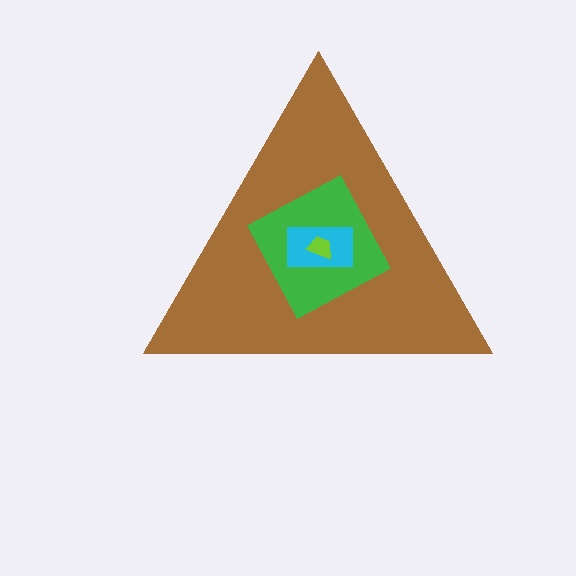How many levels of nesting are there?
4.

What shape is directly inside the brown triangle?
The green diamond.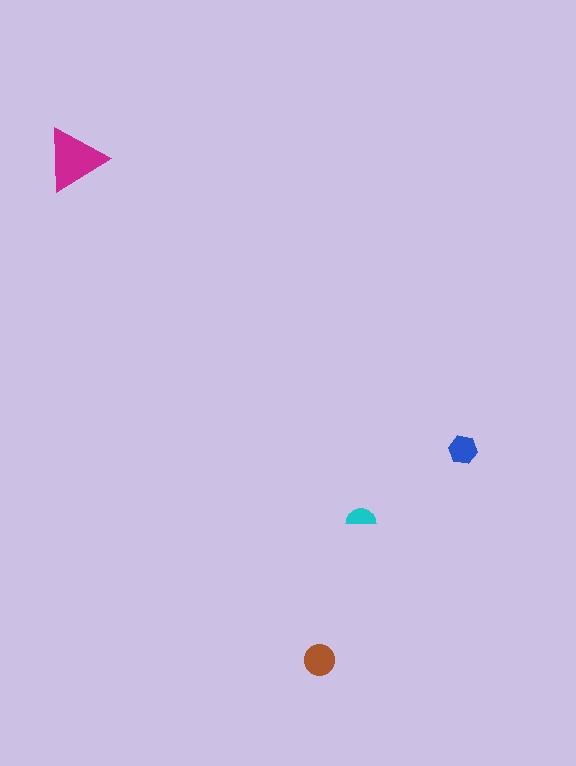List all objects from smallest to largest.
The cyan semicircle, the blue hexagon, the brown circle, the magenta triangle.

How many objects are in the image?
There are 4 objects in the image.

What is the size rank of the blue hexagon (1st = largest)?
3rd.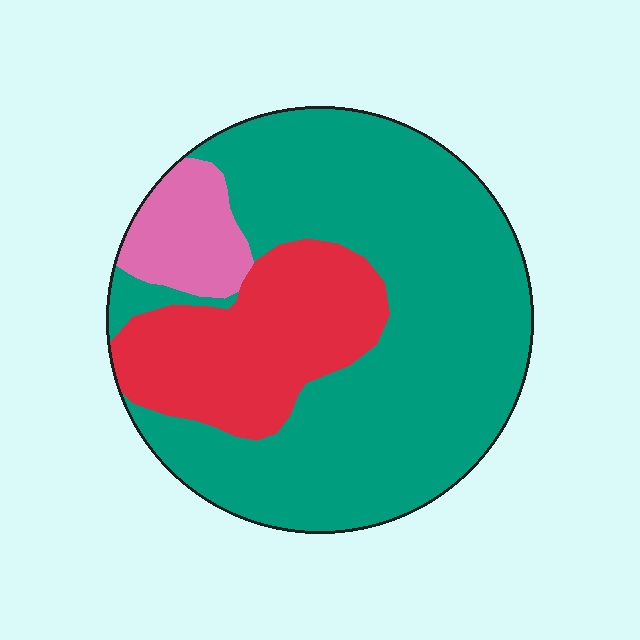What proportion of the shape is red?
Red covers roughly 25% of the shape.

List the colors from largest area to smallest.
From largest to smallest: teal, red, pink.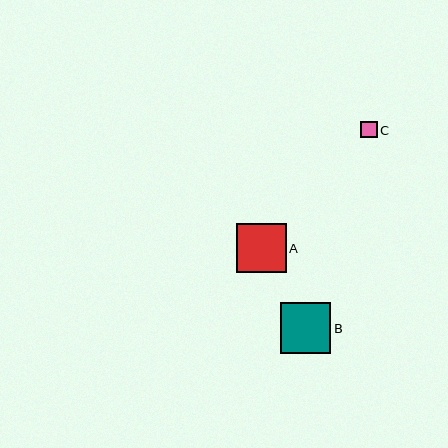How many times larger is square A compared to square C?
Square A is approximately 3.0 times the size of square C.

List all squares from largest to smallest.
From largest to smallest: B, A, C.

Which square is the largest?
Square B is the largest with a size of approximately 51 pixels.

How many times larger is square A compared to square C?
Square A is approximately 3.0 times the size of square C.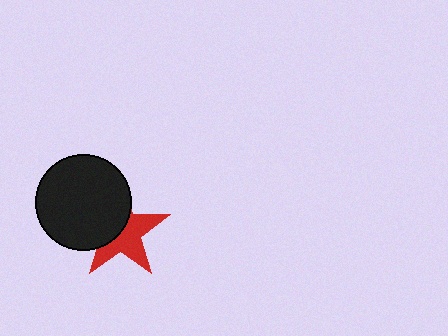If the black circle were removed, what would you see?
You would see the complete red star.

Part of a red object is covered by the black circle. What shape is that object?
It is a star.